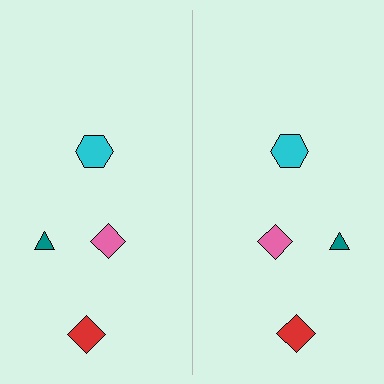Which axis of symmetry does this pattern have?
The pattern has a vertical axis of symmetry running through the center of the image.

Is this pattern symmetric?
Yes, this pattern has bilateral (reflection) symmetry.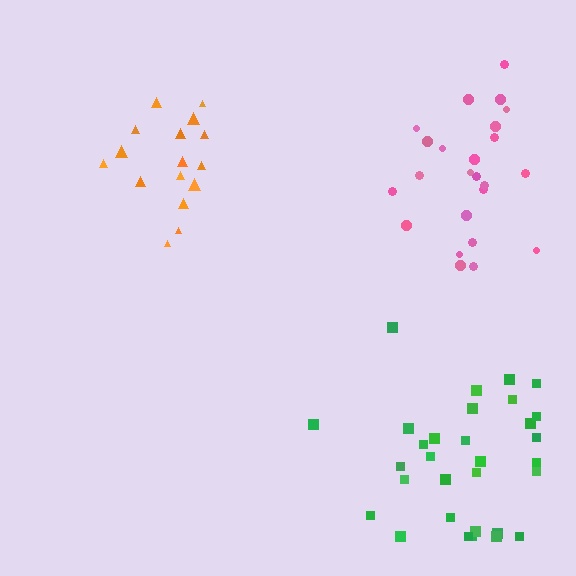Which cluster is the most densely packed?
Orange.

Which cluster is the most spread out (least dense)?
Green.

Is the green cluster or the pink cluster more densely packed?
Pink.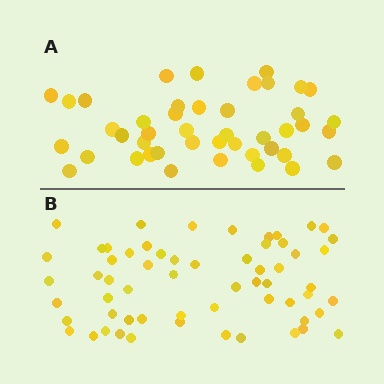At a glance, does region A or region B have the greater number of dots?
Region B (the bottom region) has more dots.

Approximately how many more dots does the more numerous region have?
Region B has approximately 15 more dots than region A.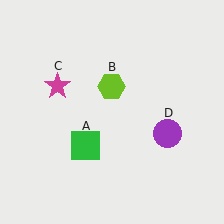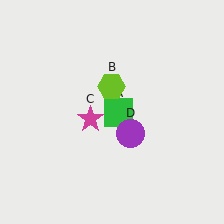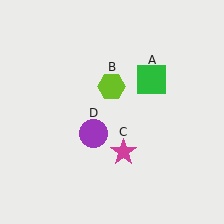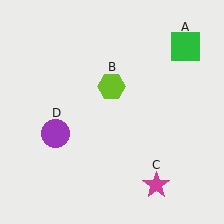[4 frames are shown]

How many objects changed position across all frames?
3 objects changed position: green square (object A), magenta star (object C), purple circle (object D).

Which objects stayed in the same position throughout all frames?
Lime hexagon (object B) remained stationary.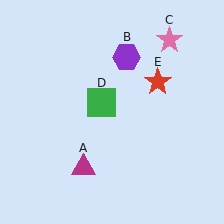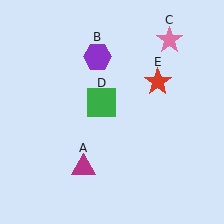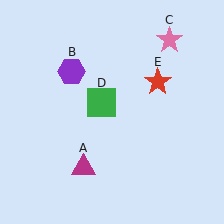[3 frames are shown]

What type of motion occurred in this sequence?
The purple hexagon (object B) rotated counterclockwise around the center of the scene.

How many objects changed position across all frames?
1 object changed position: purple hexagon (object B).